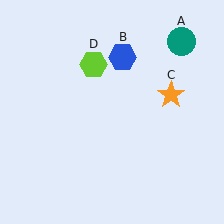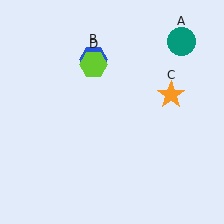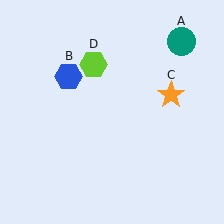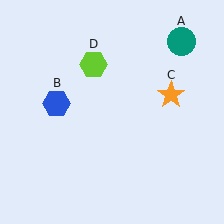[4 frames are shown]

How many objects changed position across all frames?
1 object changed position: blue hexagon (object B).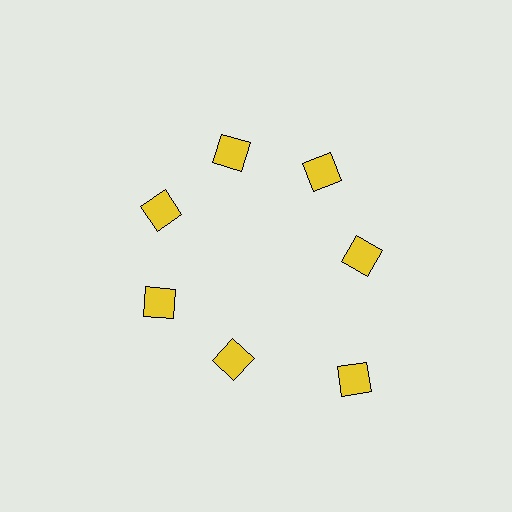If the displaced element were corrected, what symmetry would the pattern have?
It would have 7-fold rotational symmetry — the pattern would map onto itself every 51 degrees.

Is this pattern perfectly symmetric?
No. The 7 yellow diamonds are arranged in a ring, but one element near the 5 o'clock position is pushed outward from the center, breaking the 7-fold rotational symmetry.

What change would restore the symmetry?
The symmetry would be restored by moving it inward, back onto the ring so that all 7 diamonds sit at equal angles and equal distance from the center.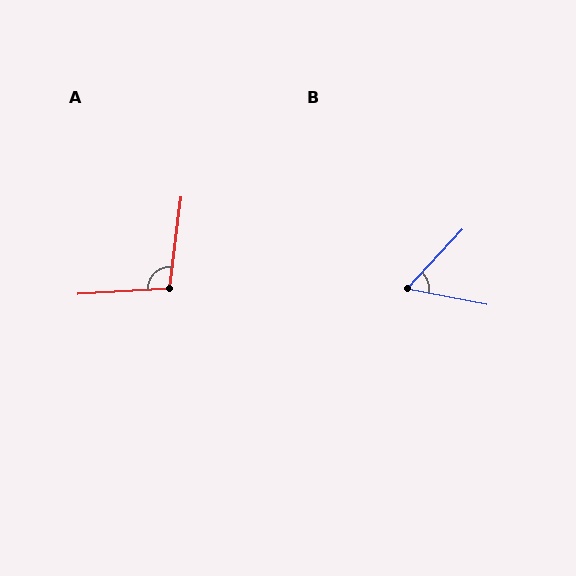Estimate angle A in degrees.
Approximately 100 degrees.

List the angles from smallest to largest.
B (58°), A (100°).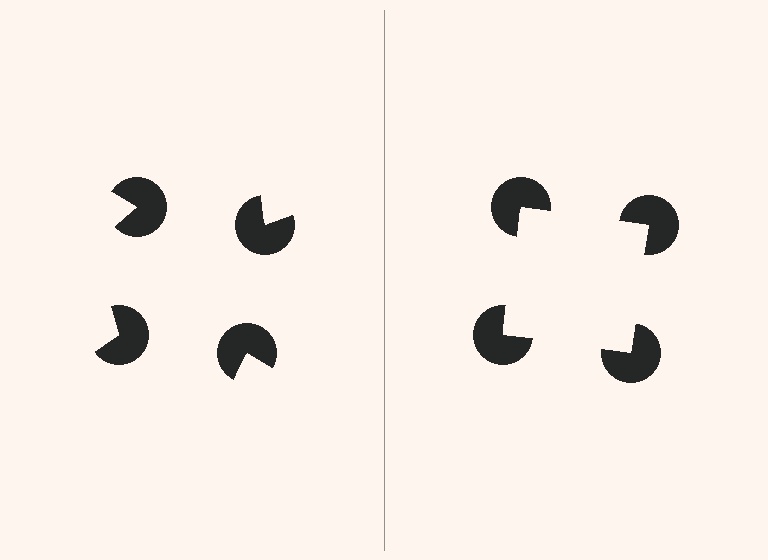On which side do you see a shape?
An illusory square appears on the right side. On the left side the wedge cuts are rotated, so no coherent shape forms.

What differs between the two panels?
The pac-man discs are positioned identically on both sides; only the wedge orientations differ. On the right they align to a square; on the left they are misaligned.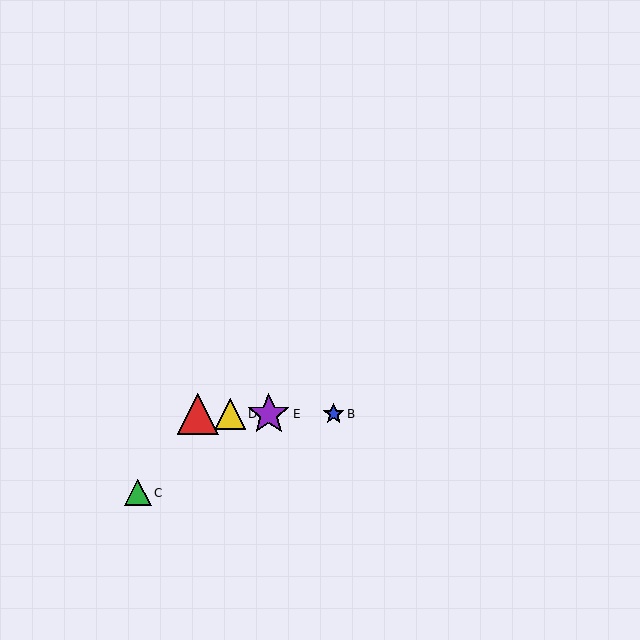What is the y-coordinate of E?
Object E is at y≈414.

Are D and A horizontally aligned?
Yes, both are at y≈414.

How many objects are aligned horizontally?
4 objects (A, B, D, E) are aligned horizontally.